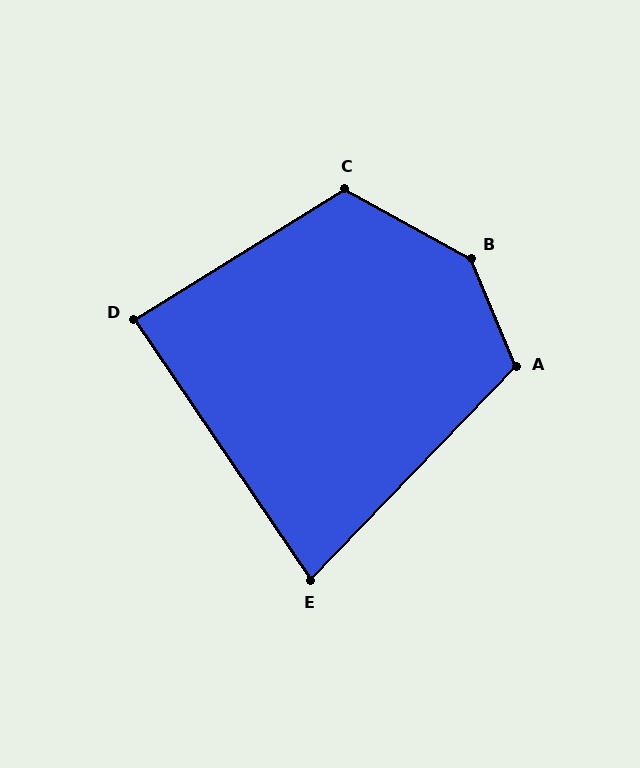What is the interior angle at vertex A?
Approximately 114 degrees (obtuse).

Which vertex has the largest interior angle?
B, at approximately 141 degrees.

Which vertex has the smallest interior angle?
E, at approximately 78 degrees.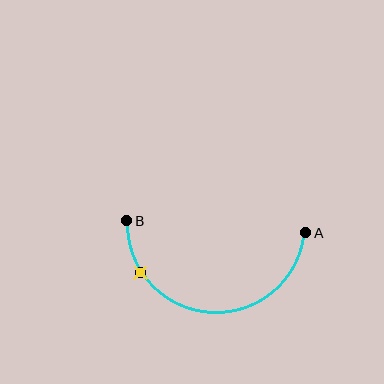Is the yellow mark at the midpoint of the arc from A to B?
No. The yellow mark lies on the arc but is closer to endpoint B. The arc midpoint would be at the point on the curve equidistant along the arc from both A and B.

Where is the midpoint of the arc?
The arc midpoint is the point on the curve farthest from the straight line joining A and B. It sits below that line.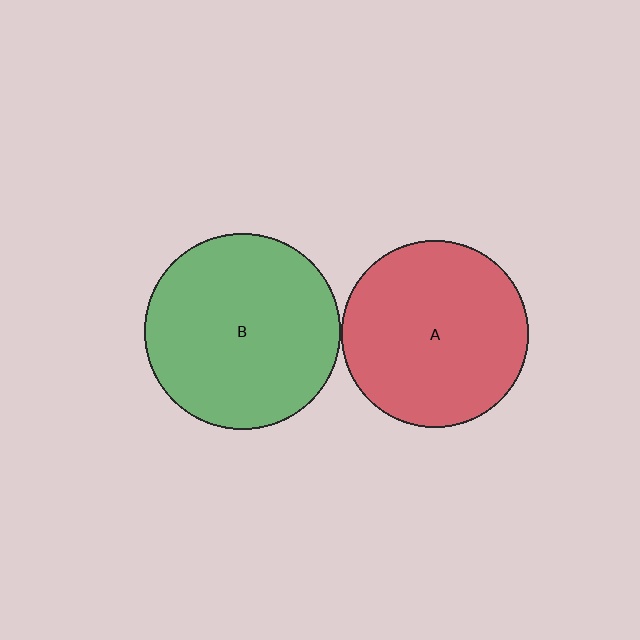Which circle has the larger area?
Circle B (green).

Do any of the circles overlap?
No, none of the circles overlap.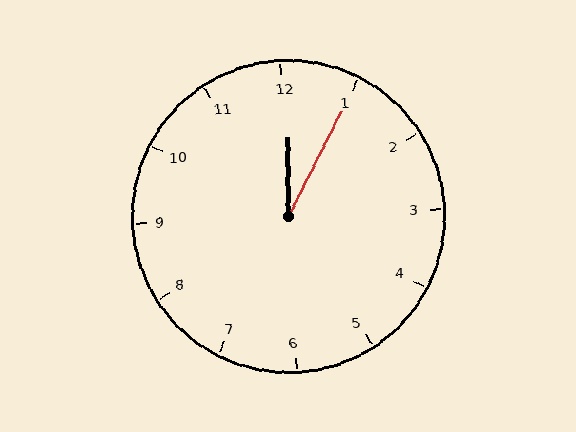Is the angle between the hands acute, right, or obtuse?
It is acute.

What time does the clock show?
12:05.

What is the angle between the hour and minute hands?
Approximately 28 degrees.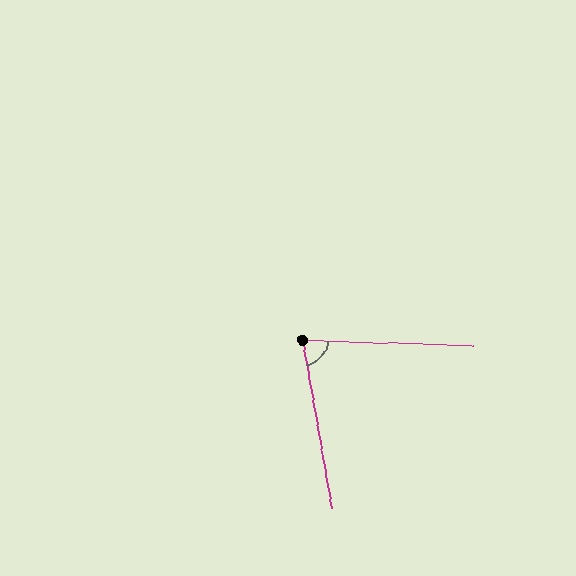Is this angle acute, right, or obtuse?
It is acute.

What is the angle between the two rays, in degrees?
Approximately 78 degrees.